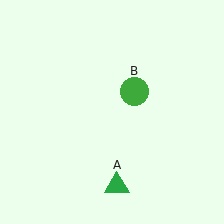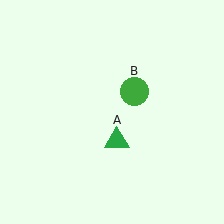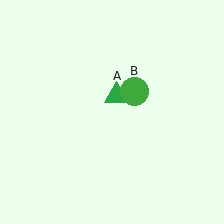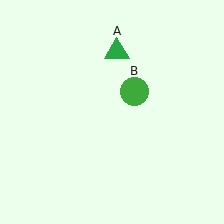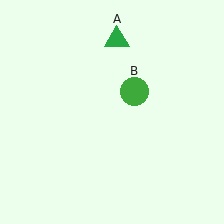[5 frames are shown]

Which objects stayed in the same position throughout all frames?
Green circle (object B) remained stationary.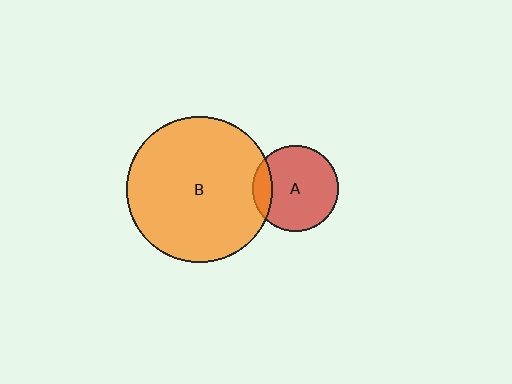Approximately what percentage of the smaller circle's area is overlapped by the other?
Approximately 15%.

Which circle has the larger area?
Circle B (orange).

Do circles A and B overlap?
Yes.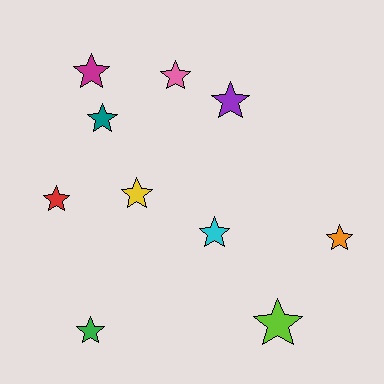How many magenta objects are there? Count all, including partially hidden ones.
There is 1 magenta object.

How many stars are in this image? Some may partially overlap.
There are 10 stars.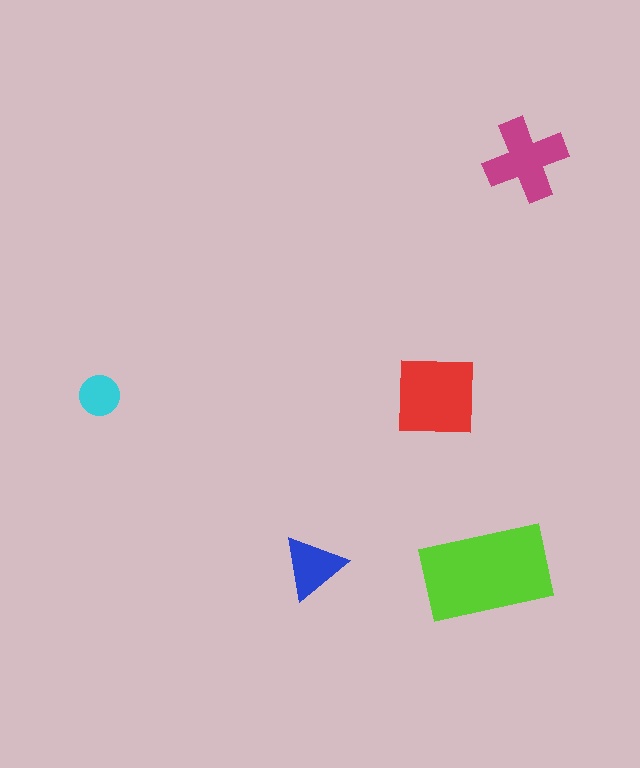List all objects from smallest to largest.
The cyan circle, the blue triangle, the magenta cross, the red square, the lime rectangle.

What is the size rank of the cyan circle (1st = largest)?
5th.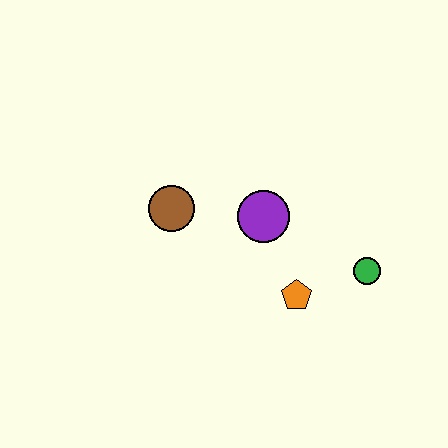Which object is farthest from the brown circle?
The green circle is farthest from the brown circle.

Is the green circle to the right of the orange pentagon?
Yes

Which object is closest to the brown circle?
The purple circle is closest to the brown circle.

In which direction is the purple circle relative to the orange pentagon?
The purple circle is above the orange pentagon.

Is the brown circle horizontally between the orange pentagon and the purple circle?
No